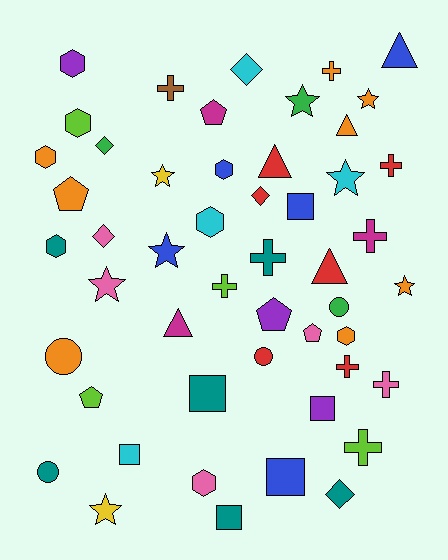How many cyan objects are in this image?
There are 4 cyan objects.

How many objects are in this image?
There are 50 objects.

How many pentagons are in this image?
There are 5 pentagons.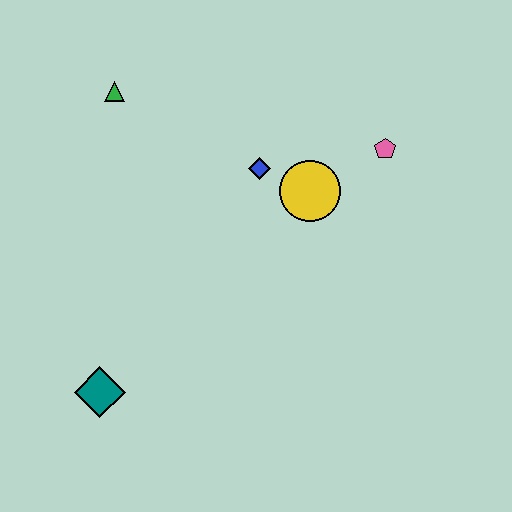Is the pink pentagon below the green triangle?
Yes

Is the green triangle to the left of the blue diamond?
Yes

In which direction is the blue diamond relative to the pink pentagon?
The blue diamond is to the left of the pink pentagon.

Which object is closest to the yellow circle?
The blue diamond is closest to the yellow circle.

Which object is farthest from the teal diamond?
The pink pentagon is farthest from the teal diamond.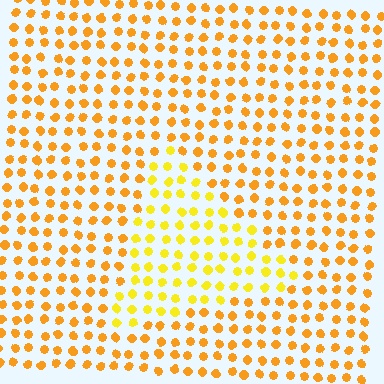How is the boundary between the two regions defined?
The boundary is defined purely by a slight shift in hue (about 22 degrees). Spacing, size, and orientation are identical on both sides.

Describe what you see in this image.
The image is filled with small orange elements in a uniform arrangement. A triangle-shaped region is visible where the elements are tinted to a slightly different hue, forming a subtle color boundary.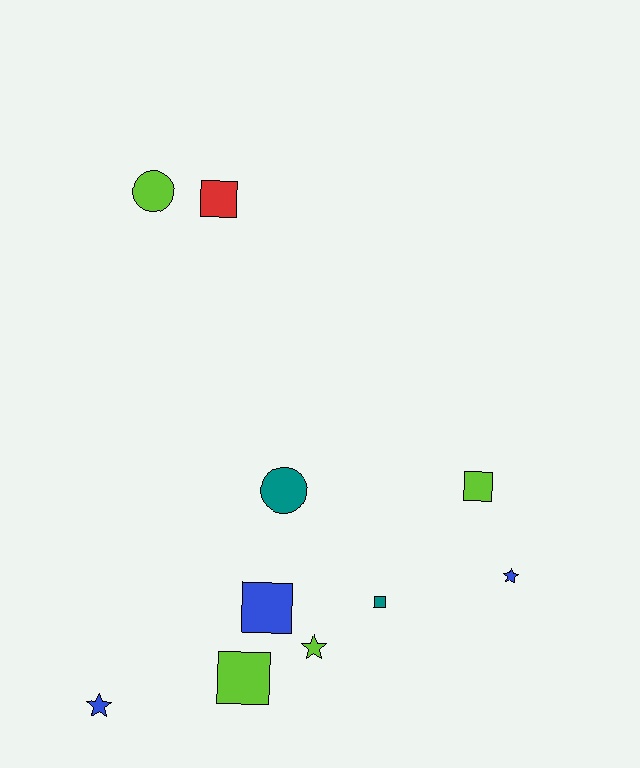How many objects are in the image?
There are 10 objects.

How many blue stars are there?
There are 2 blue stars.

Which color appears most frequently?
Lime, with 4 objects.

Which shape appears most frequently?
Square, with 5 objects.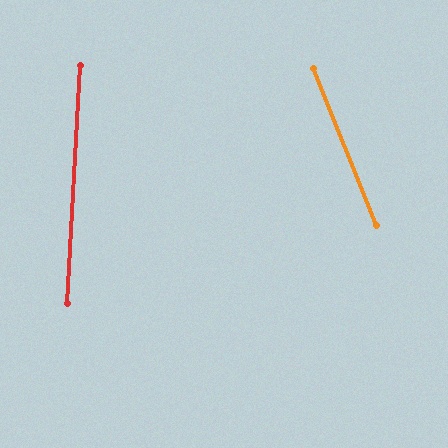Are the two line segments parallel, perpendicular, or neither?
Neither parallel nor perpendicular — they differ by about 25°.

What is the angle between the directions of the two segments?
Approximately 25 degrees.